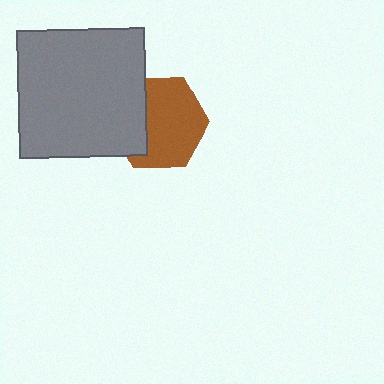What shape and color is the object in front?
The object in front is a gray square.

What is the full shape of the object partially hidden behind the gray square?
The partially hidden object is a brown hexagon.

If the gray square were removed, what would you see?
You would see the complete brown hexagon.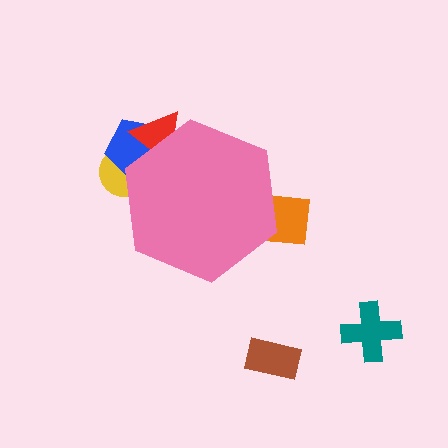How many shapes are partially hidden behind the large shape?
4 shapes are partially hidden.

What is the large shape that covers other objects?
A pink hexagon.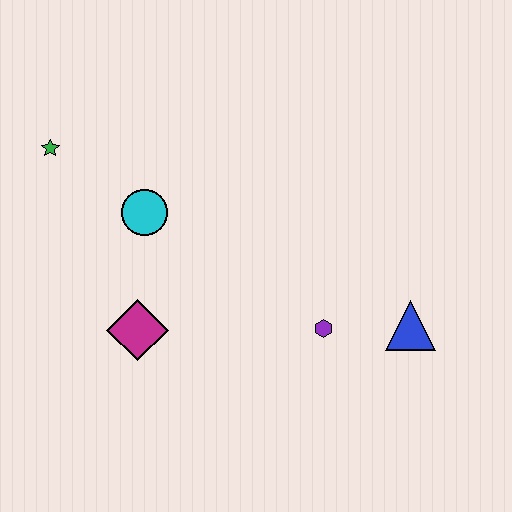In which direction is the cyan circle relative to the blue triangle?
The cyan circle is to the left of the blue triangle.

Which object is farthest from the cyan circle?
The blue triangle is farthest from the cyan circle.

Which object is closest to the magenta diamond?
The cyan circle is closest to the magenta diamond.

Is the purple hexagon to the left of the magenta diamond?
No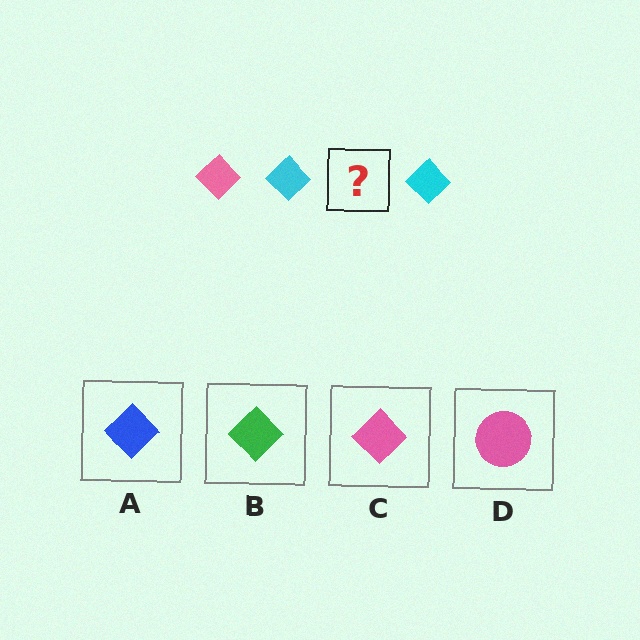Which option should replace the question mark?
Option C.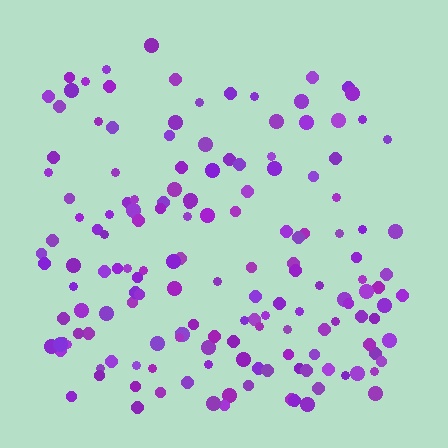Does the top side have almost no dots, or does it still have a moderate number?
Still a moderate number, just noticeably fewer than the bottom.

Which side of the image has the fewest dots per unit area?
The top.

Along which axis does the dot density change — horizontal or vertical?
Vertical.